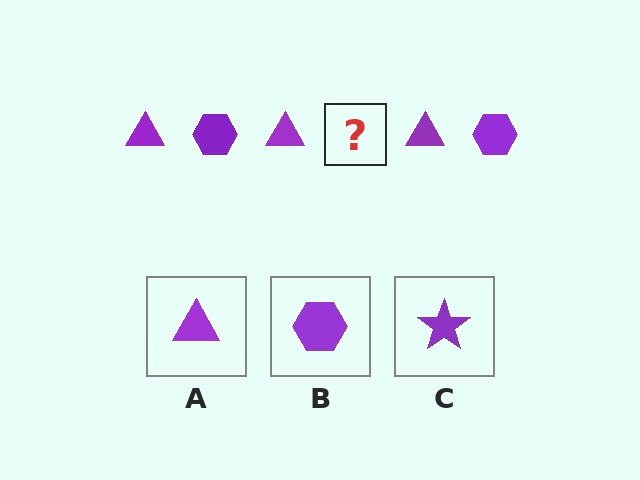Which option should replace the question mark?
Option B.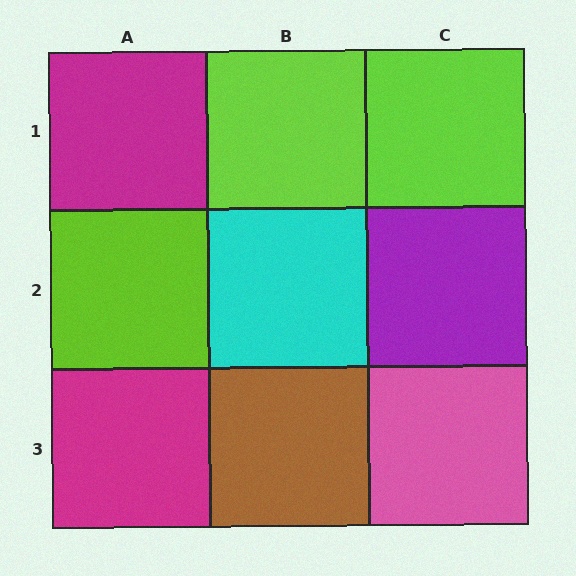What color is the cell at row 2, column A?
Lime.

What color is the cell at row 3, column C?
Pink.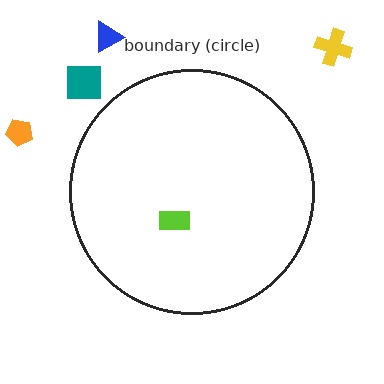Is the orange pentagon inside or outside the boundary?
Outside.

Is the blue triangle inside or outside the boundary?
Outside.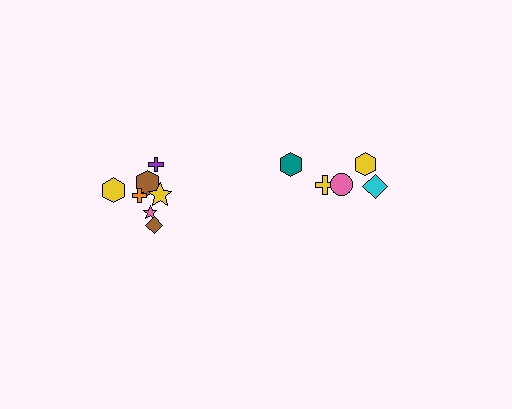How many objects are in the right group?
There are 5 objects.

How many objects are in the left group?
There are 7 objects.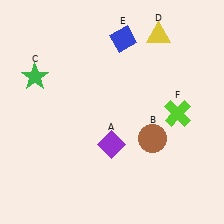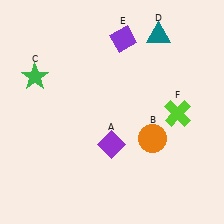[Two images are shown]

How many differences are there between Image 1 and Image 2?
There are 3 differences between the two images.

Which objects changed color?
B changed from brown to orange. D changed from yellow to teal. E changed from blue to purple.